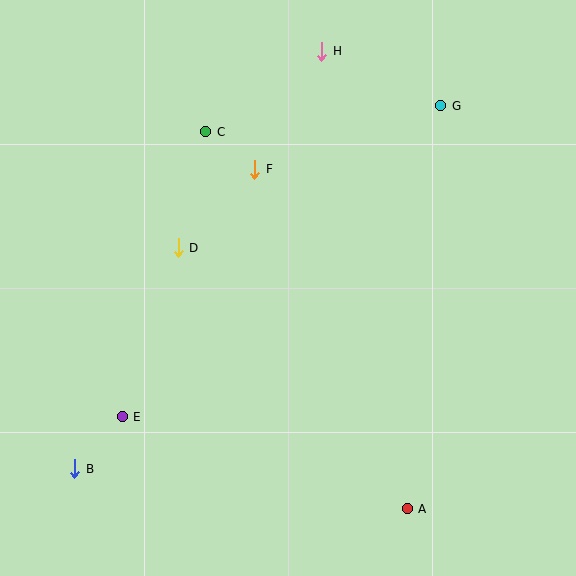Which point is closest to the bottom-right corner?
Point A is closest to the bottom-right corner.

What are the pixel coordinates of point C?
Point C is at (206, 132).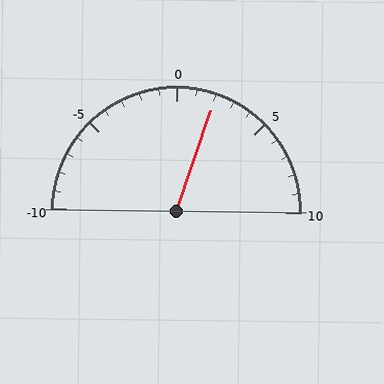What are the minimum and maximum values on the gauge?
The gauge ranges from -10 to 10.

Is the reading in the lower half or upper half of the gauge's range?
The reading is in the upper half of the range (-10 to 10).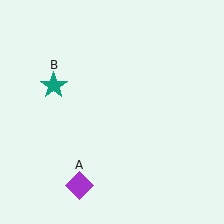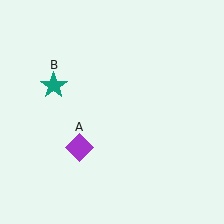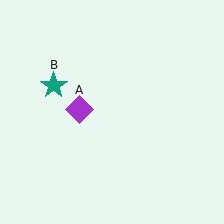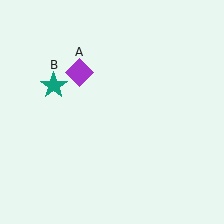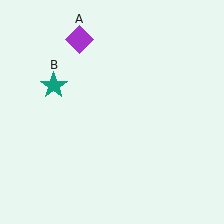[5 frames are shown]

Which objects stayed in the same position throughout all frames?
Teal star (object B) remained stationary.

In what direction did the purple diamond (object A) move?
The purple diamond (object A) moved up.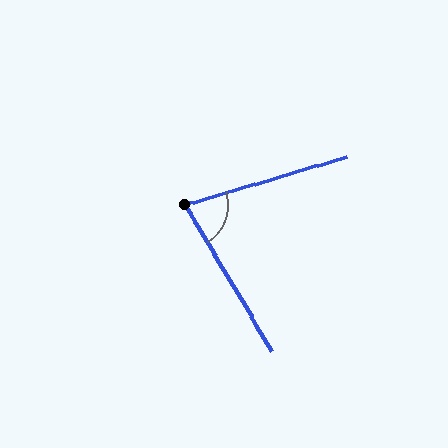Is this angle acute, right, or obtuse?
It is acute.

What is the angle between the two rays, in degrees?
Approximately 76 degrees.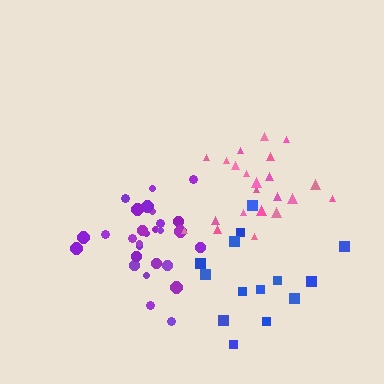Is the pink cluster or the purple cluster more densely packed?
Purple.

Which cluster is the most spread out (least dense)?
Blue.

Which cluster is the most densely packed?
Purple.